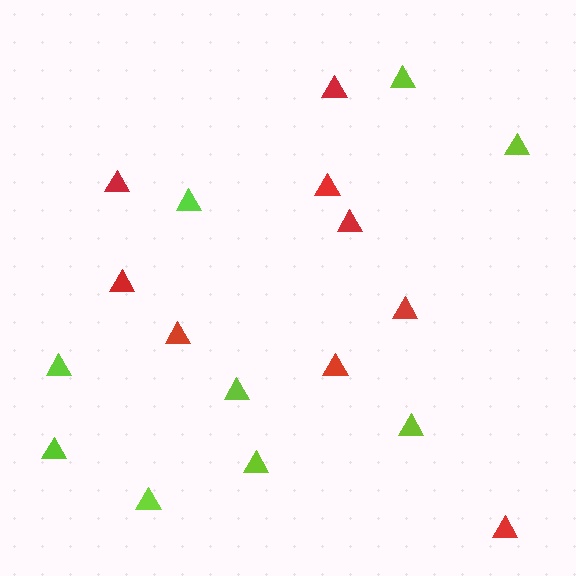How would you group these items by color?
There are 2 groups: one group of red triangles (9) and one group of lime triangles (9).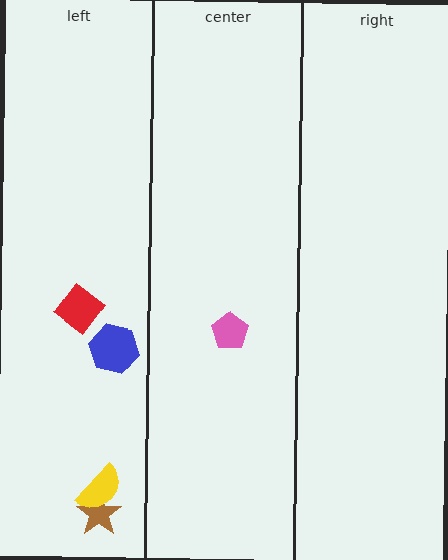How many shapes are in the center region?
1.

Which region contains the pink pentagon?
The center region.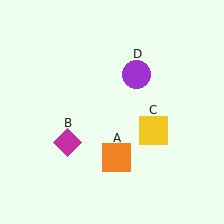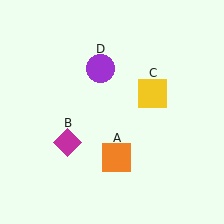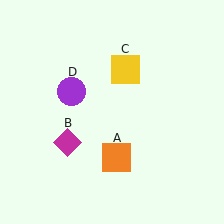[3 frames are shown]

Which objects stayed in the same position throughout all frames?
Orange square (object A) and magenta diamond (object B) remained stationary.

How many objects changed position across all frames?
2 objects changed position: yellow square (object C), purple circle (object D).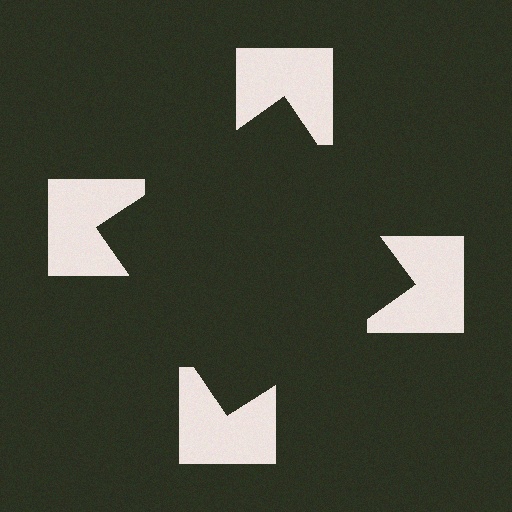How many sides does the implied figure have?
4 sides.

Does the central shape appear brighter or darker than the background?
It typically appears slightly darker than the background, even though no actual brightness change is drawn.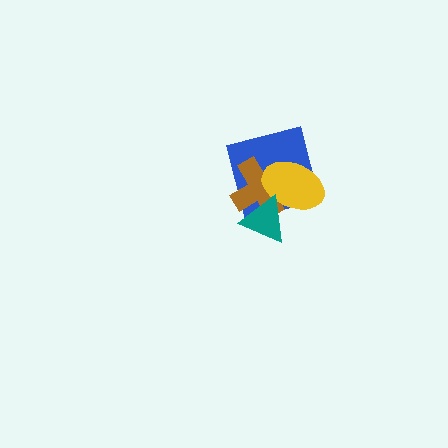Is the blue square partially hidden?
Yes, it is partially covered by another shape.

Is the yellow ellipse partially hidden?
Yes, it is partially covered by another shape.